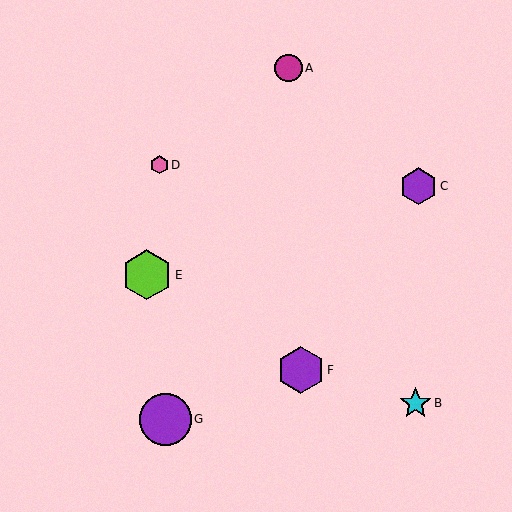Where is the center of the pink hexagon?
The center of the pink hexagon is at (159, 165).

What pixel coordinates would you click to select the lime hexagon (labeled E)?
Click at (147, 275) to select the lime hexagon E.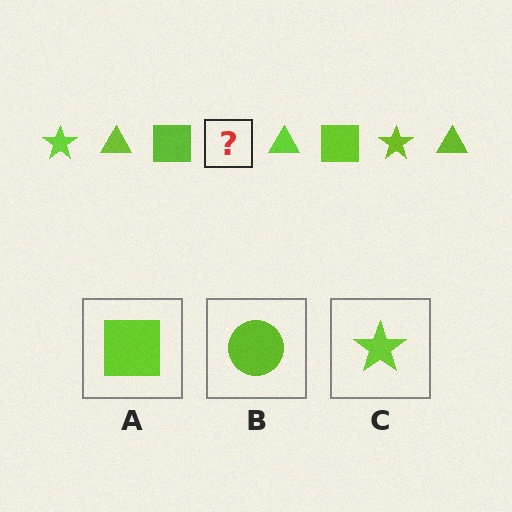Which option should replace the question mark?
Option C.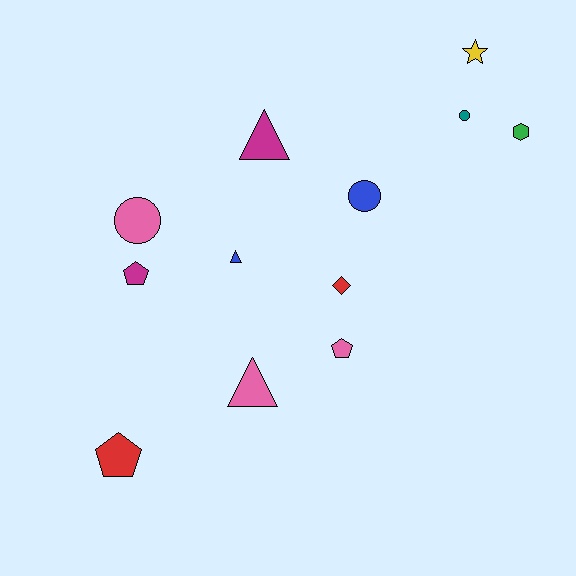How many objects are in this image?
There are 12 objects.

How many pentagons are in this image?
There are 3 pentagons.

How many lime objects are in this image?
There are no lime objects.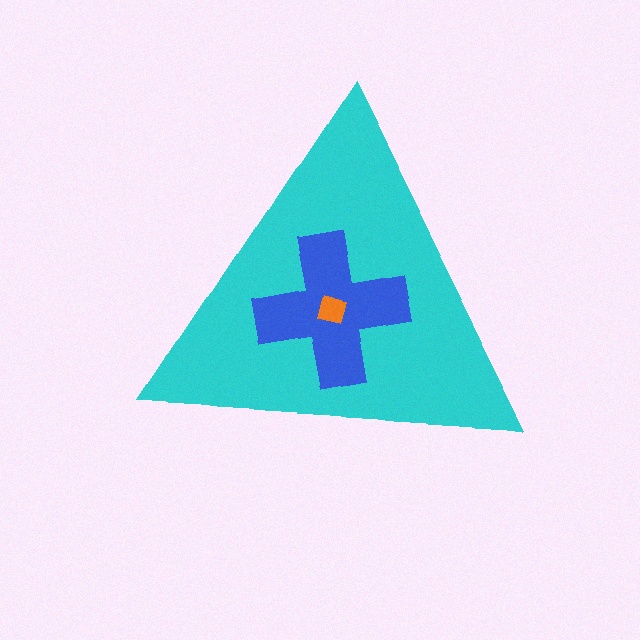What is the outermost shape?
The cyan triangle.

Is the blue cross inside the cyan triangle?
Yes.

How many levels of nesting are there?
3.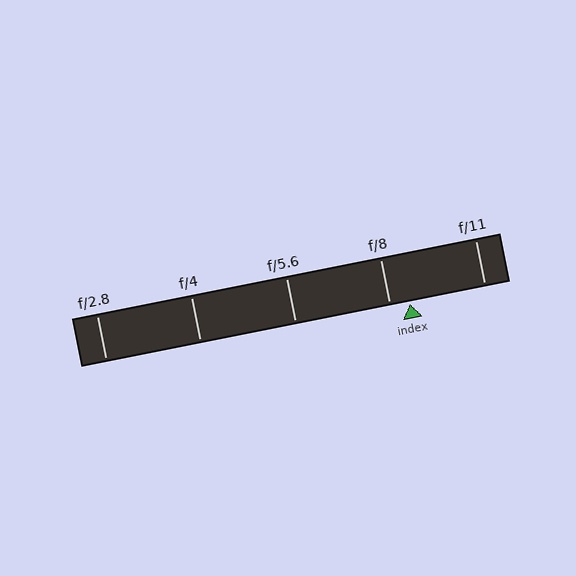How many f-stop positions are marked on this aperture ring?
There are 5 f-stop positions marked.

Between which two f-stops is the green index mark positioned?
The index mark is between f/8 and f/11.